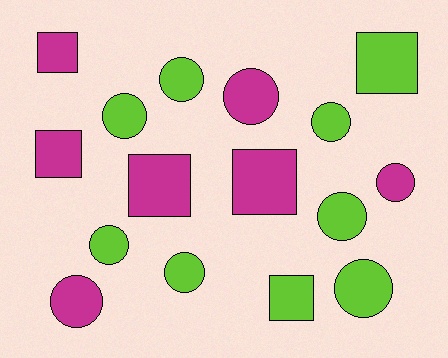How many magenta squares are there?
There are 4 magenta squares.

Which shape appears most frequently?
Circle, with 10 objects.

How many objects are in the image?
There are 16 objects.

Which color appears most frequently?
Lime, with 9 objects.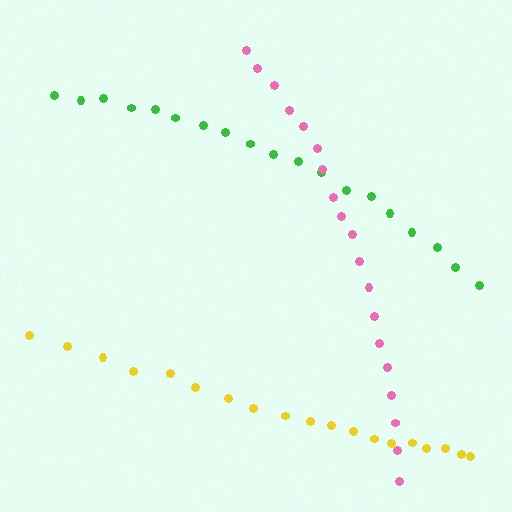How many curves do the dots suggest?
There are 3 distinct paths.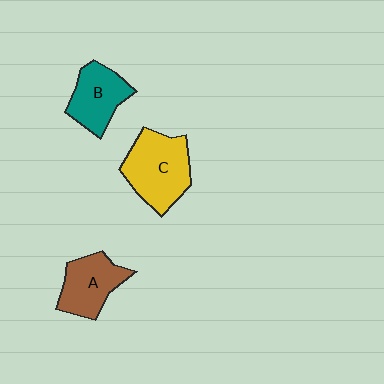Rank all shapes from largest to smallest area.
From largest to smallest: C (yellow), A (brown), B (teal).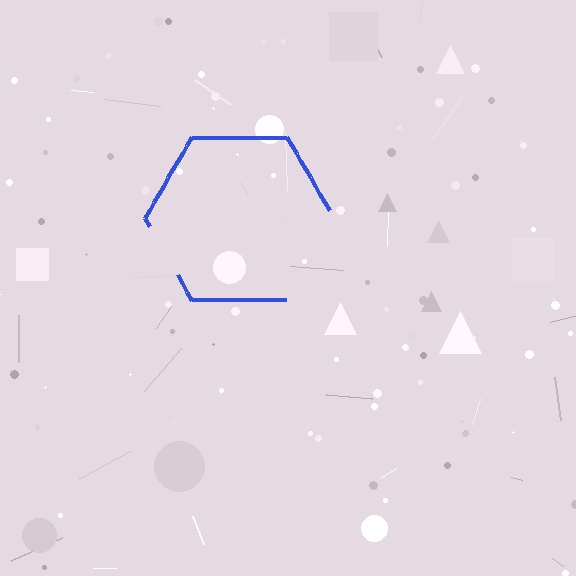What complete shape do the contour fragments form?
The contour fragments form a hexagon.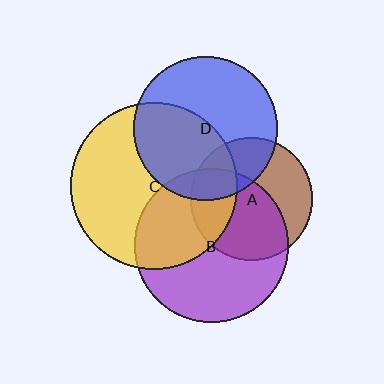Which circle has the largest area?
Circle C (yellow).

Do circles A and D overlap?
Yes.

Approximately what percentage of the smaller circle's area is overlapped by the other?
Approximately 30%.